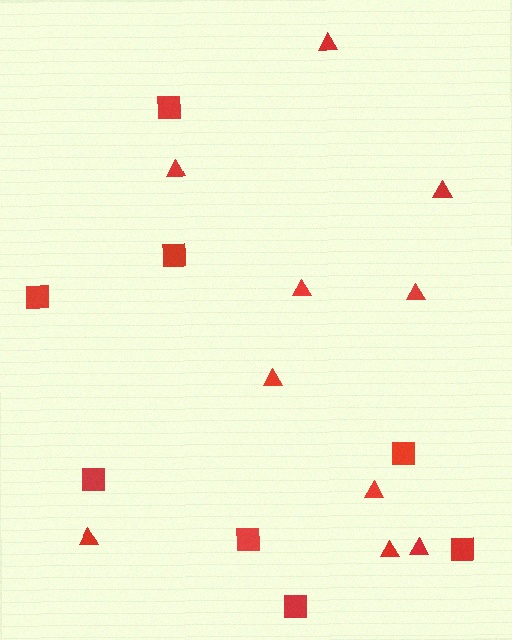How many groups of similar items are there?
There are 2 groups: one group of triangles (10) and one group of squares (8).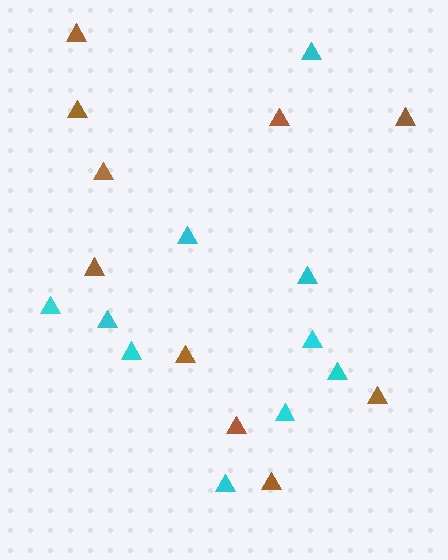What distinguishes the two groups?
There are 2 groups: one group of cyan triangles (10) and one group of brown triangles (10).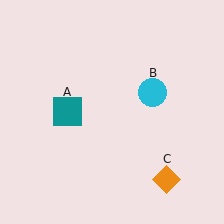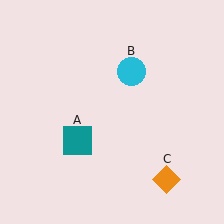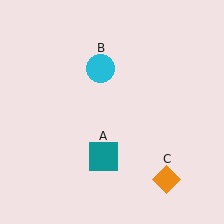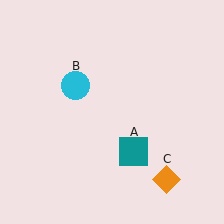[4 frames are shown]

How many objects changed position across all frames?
2 objects changed position: teal square (object A), cyan circle (object B).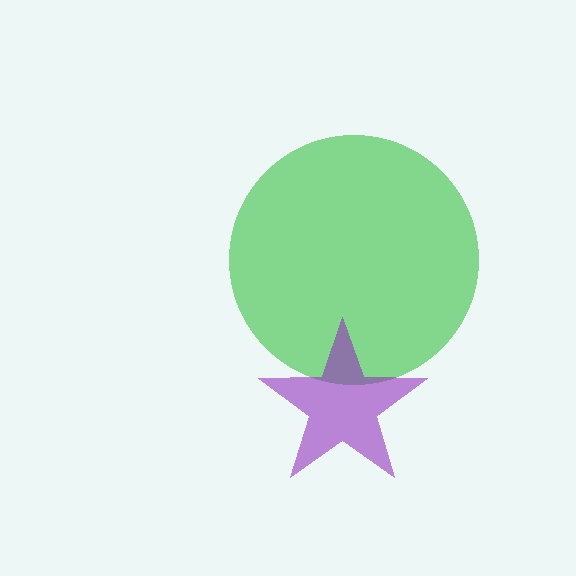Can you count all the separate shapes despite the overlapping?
Yes, there are 2 separate shapes.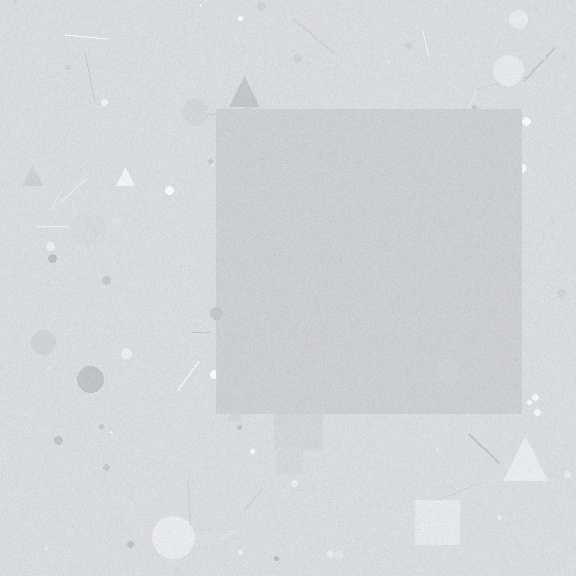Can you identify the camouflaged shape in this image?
The camouflaged shape is a square.